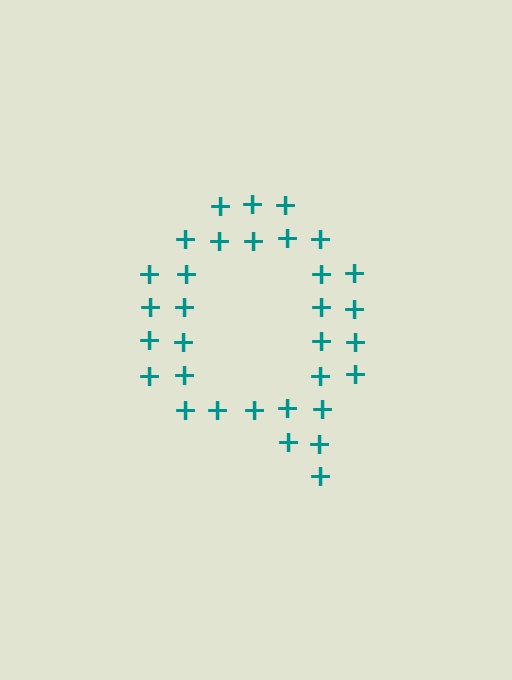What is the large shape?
The large shape is the letter Q.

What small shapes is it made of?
It is made of small plus signs.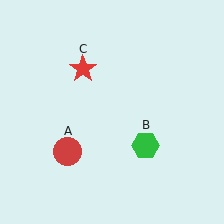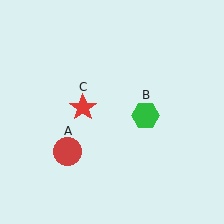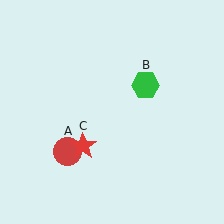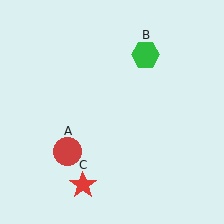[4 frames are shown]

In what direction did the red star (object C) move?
The red star (object C) moved down.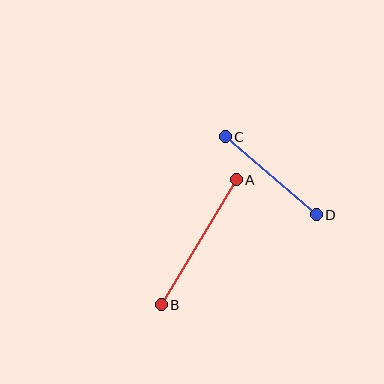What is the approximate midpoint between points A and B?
The midpoint is at approximately (199, 242) pixels.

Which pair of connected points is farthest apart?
Points A and B are farthest apart.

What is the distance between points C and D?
The distance is approximately 119 pixels.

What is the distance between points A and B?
The distance is approximately 146 pixels.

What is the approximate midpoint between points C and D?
The midpoint is at approximately (271, 176) pixels.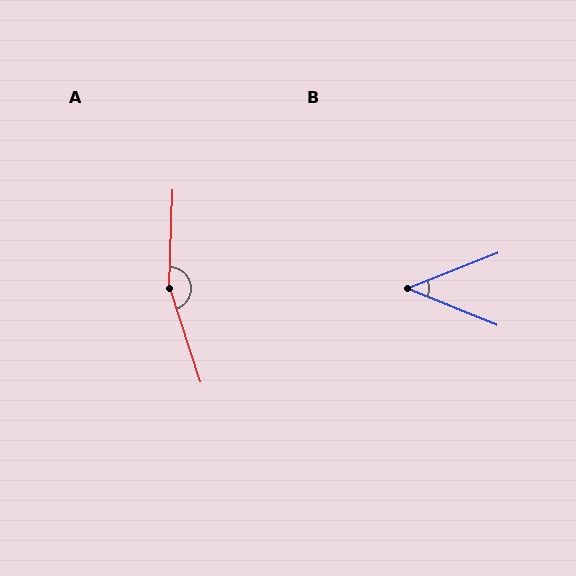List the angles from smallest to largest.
B (43°), A (160°).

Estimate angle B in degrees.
Approximately 43 degrees.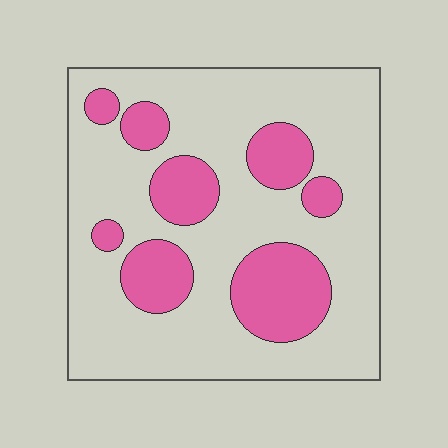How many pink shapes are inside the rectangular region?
8.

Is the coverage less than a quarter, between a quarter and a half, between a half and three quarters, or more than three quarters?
Between a quarter and a half.